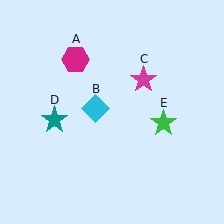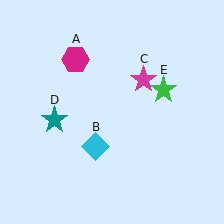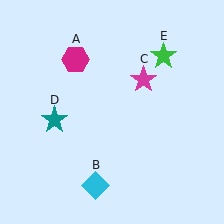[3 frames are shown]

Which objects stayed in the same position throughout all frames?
Magenta hexagon (object A) and magenta star (object C) and teal star (object D) remained stationary.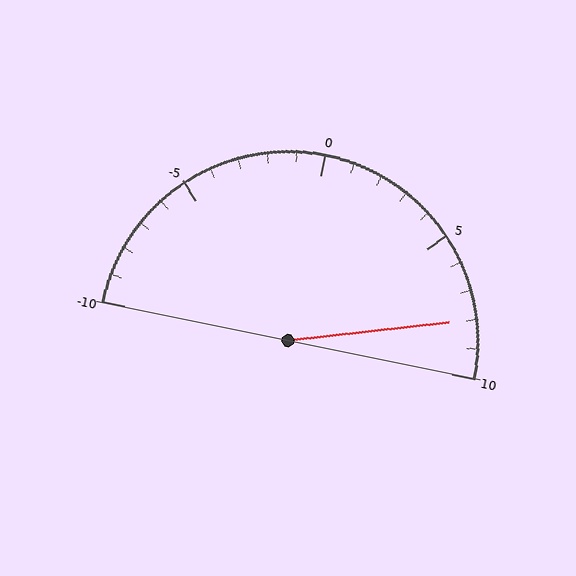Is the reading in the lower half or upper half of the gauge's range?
The reading is in the upper half of the range (-10 to 10).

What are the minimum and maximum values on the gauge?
The gauge ranges from -10 to 10.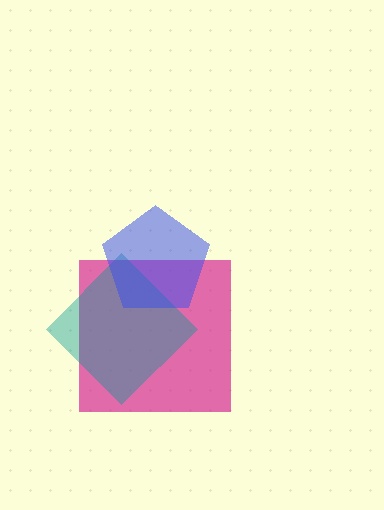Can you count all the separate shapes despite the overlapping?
Yes, there are 3 separate shapes.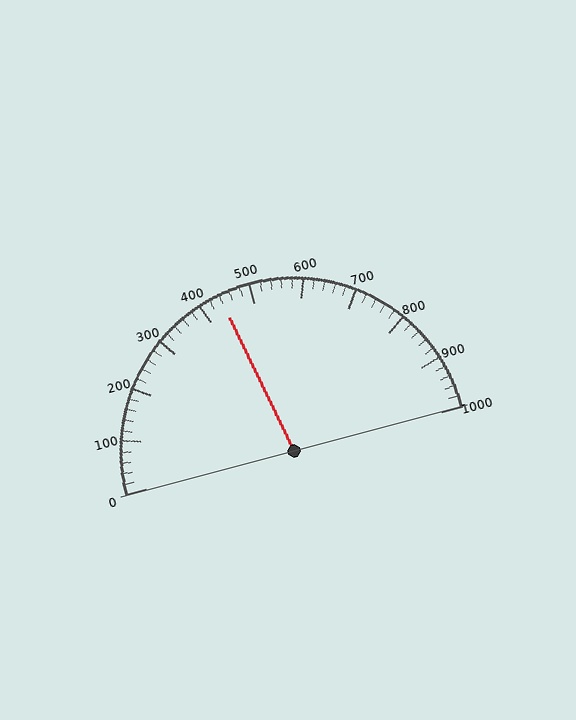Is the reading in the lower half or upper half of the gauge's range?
The reading is in the lower half of the range (0 to 1000).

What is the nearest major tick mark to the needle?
The nearest major tick mark is 400.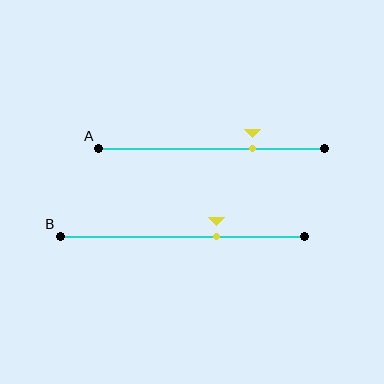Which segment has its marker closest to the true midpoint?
Segment B has its marker closest to the true midpoint.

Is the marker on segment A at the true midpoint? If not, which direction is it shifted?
No, the marker on segment A is shifted to the right by about 18% of the segment length.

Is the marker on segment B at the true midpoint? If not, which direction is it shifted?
No, the marker on segment B is shifted to the right by about 14% of the segment length.